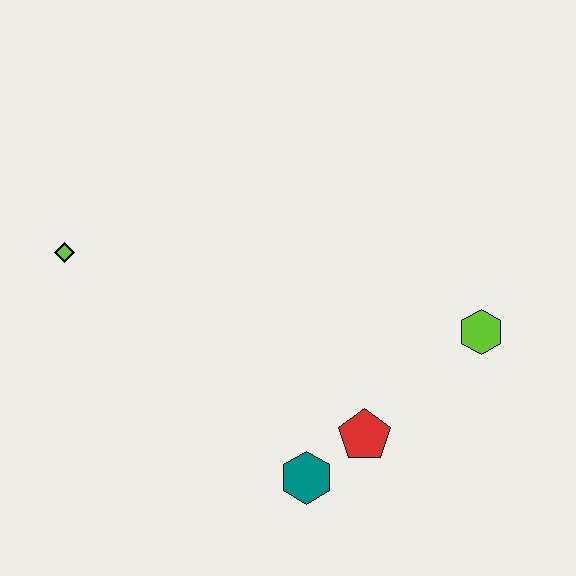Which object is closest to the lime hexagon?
The red pentagon is closest to the lime hexagon.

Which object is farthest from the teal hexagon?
The lime diamond is farthest from the teal hexagon.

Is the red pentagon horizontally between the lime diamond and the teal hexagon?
No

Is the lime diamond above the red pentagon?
Yes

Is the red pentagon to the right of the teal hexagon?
Yes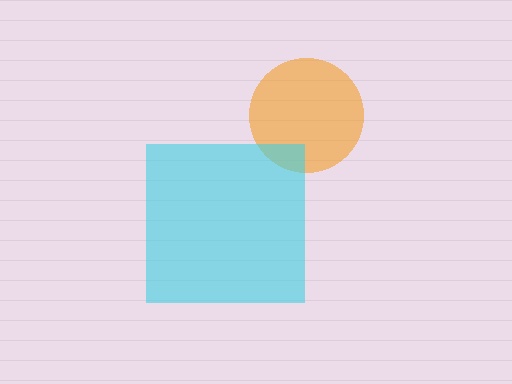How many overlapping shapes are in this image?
There are 2 overlapping shapes in the image.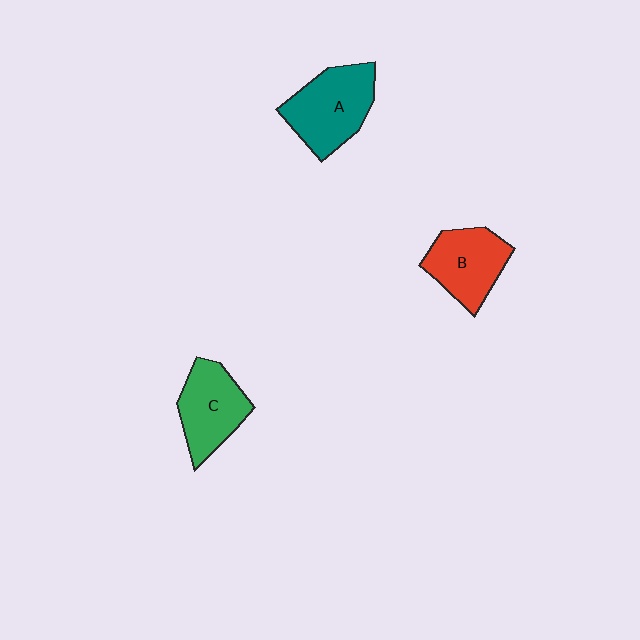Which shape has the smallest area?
Shape B (red).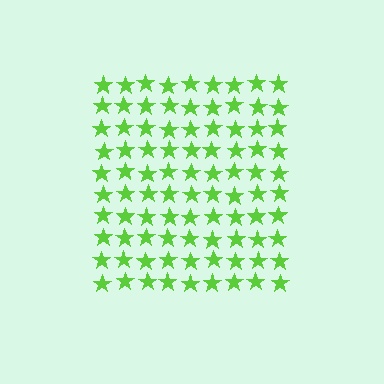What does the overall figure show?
The overall figure shows a square.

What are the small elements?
The small elements are stars.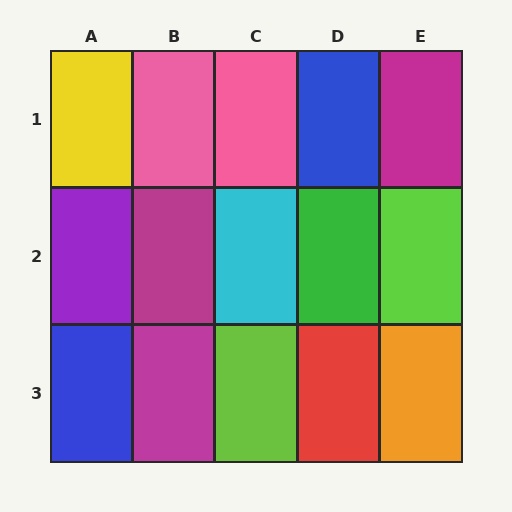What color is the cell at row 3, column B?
Magenta.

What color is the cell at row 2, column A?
Purple.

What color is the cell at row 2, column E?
Lime.